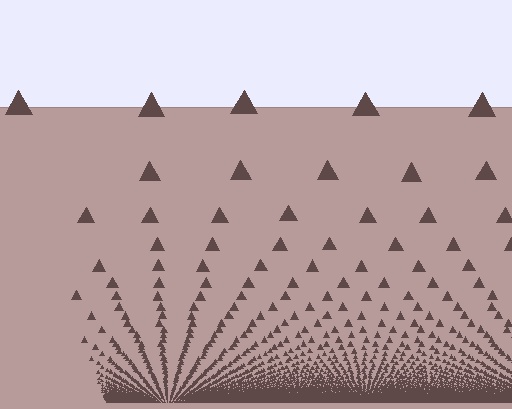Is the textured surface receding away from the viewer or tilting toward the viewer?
The surface appears to tilt toward the viewer. Texture elements get larger and sparser toward the top.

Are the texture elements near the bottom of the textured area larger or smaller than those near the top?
Smaller. The gradient is inverted — elements near the bottom are smaller and denser.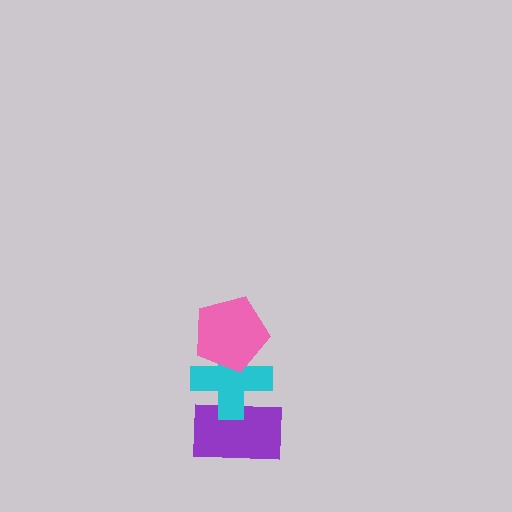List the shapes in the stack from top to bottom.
From top to bottom: the pink pentagon, the cyan cross, the purple rectangle.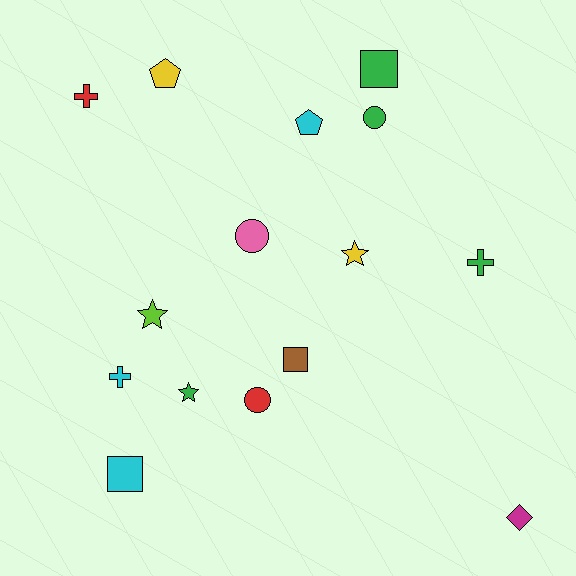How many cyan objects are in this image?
There are 3 cyan objects.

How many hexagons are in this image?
There are no hexagons.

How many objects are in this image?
There are 15 objects.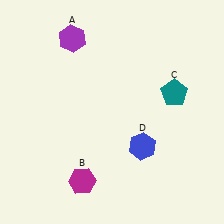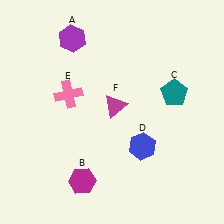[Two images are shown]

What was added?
A pink cross (E), a magenta triangle (F) were added in Image 2.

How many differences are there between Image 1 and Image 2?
There are 2 differences between the two images.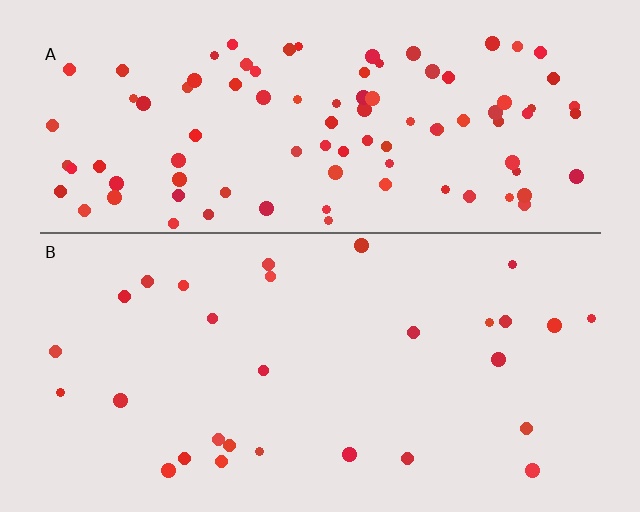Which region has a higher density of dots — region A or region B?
A (the top).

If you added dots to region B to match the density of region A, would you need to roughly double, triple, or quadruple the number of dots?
Approximately triple.